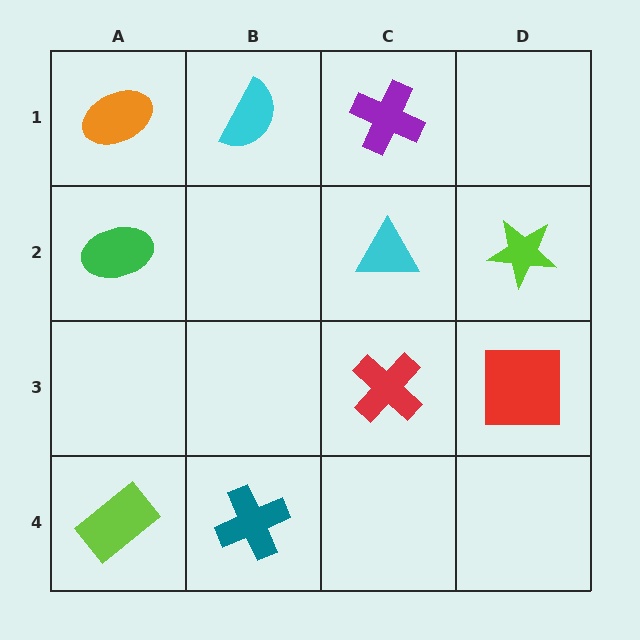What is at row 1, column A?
An orange ellipse.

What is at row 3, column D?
A red square.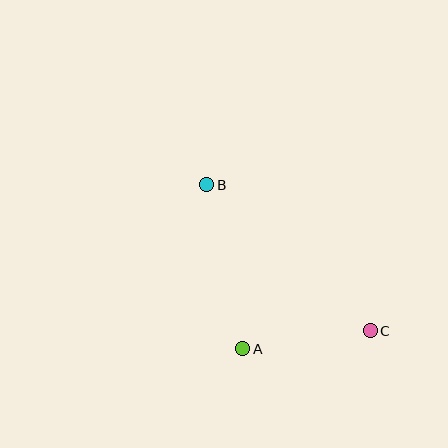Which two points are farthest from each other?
Points B and C are farthest from each other.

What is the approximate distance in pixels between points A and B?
The distance between A and B is approximately 168 pixels.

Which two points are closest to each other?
Points A and C are closest to each other.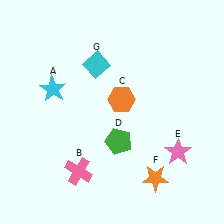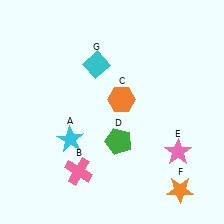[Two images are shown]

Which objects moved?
The objects that moved are: the cyan star (A), the orange star (F).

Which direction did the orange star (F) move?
The orange star (F) moved right.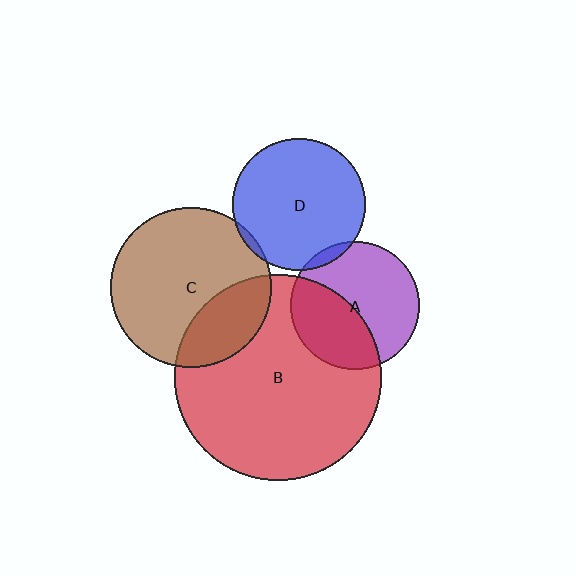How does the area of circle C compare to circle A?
Approximately 1.6 times.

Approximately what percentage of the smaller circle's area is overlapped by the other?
Approximately 5%.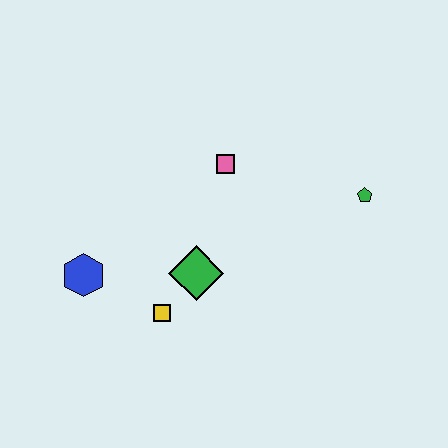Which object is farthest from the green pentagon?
The blue hexagon is farthest from the green pentagon.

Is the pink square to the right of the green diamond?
Yes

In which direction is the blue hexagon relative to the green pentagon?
The blue hexagon is to the left of the green pentagon.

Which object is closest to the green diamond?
The yellow square is closest to the green diamond.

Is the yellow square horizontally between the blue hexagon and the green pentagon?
Yes